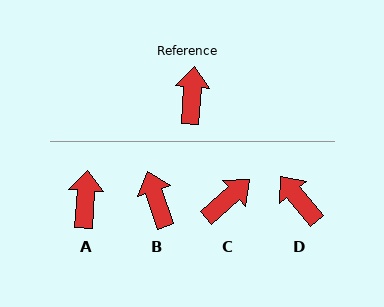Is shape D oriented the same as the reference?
No, it is off by about 43 degrees.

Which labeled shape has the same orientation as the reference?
A.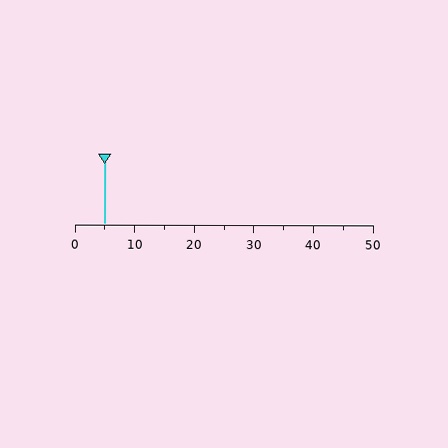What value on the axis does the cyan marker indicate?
The marker indicates approximately 5.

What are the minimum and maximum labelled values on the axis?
The axis runs from 0 to 50.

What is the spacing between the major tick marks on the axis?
The major ticks are spaced 10 apart.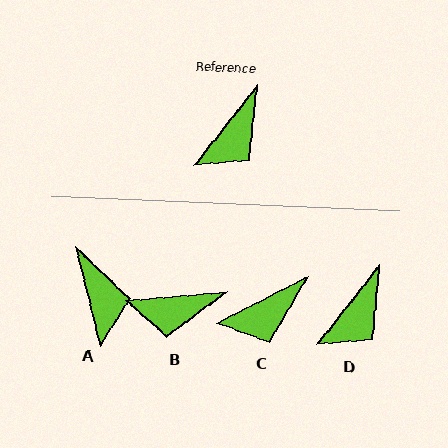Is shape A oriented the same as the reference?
No, it is off by about 52 degrees.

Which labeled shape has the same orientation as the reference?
D.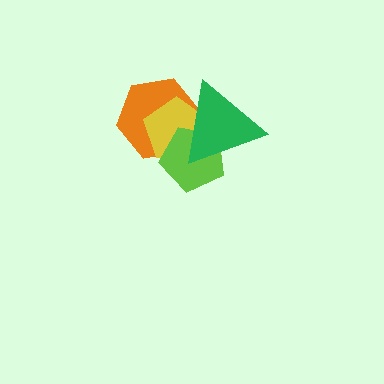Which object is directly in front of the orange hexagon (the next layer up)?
The yellow pentagon is directly in front of the orange hexagon.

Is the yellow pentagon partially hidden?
Yes, it is partially covered by another shape.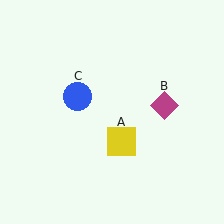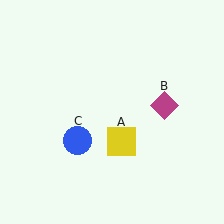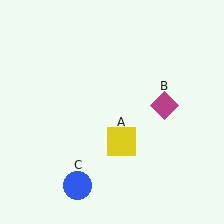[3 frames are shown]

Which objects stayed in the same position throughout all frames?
Yellow square (object A) and magenta diamond (object B) remained stationary.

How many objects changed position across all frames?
1 object changed position: blue circle (object C).